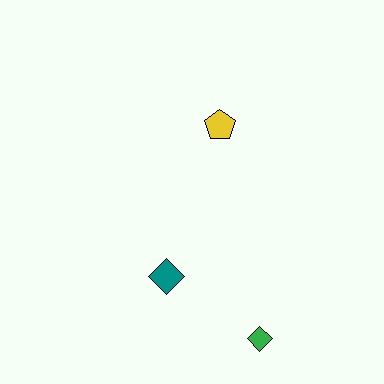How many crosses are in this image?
There are no crosses.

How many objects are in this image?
There are 3 objects.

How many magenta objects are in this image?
There are no magenta objects.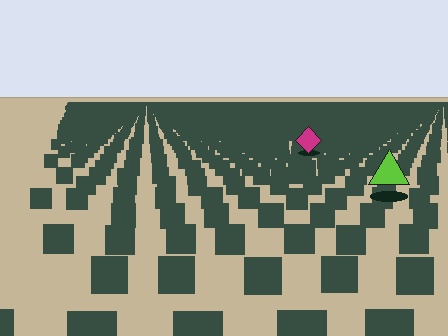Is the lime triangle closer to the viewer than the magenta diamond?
Yes. The lime triangle is closer — you can tell from the texture gradient: the ground texture is coarser near it.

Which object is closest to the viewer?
The lime triangle is closest. The texture marks near it are larger and more spread out.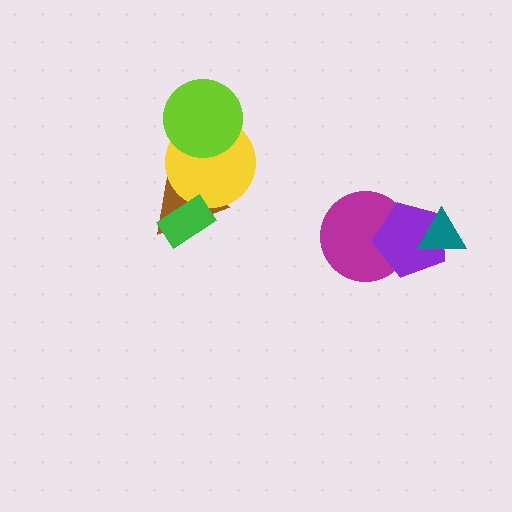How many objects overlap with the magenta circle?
1 object overlaps with the magenta circle.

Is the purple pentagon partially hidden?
Yes, it is partially covered by another shape.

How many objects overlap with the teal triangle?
1 object overlaps with the teal triangle.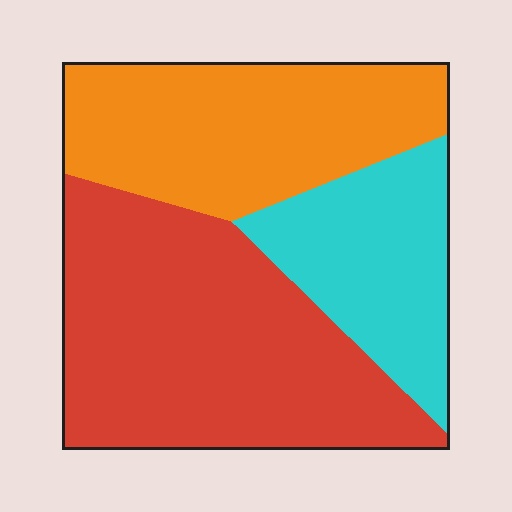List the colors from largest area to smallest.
From largest to smallest: red, orange, cyan.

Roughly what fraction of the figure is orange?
Orange takes up about one third (1/3) of the figure.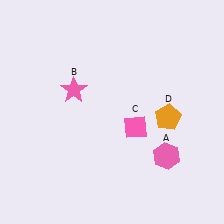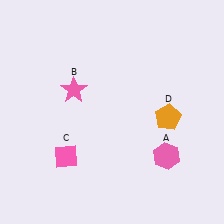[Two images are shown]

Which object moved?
The pink diamond (C) moved left.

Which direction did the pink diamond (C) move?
The pink diamond (C) moved left.